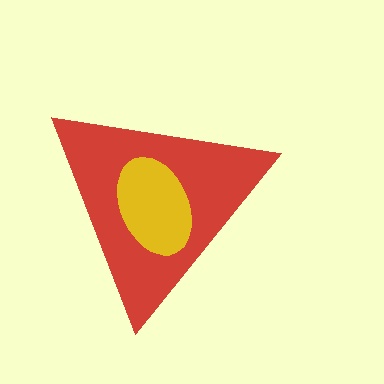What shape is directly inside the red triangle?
The yellow ellipse.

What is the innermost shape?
The yellow ellipse.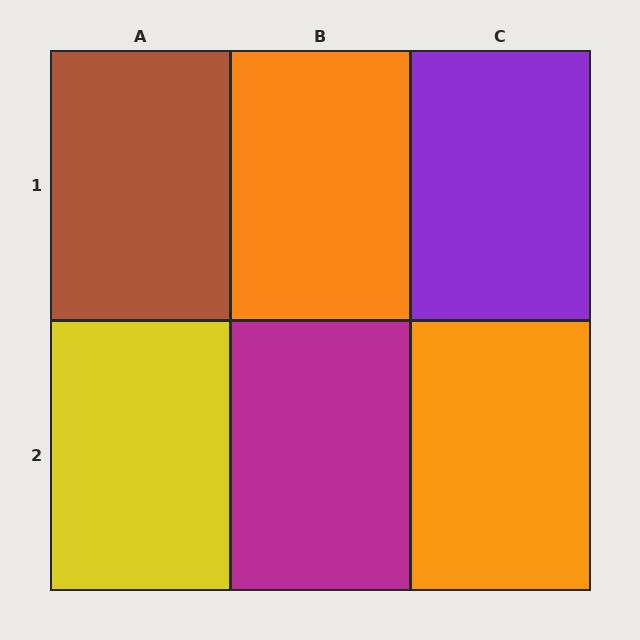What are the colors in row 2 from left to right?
Yellow, magenta, orange.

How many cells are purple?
1 cell is purple.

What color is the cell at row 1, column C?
Purple.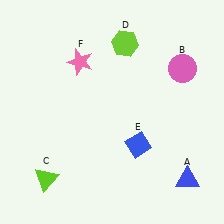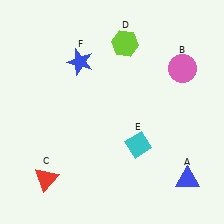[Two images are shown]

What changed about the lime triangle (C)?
In Image 1, C is lime. In Image 2, it changed to red.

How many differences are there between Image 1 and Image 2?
There are 3 differences between the two images.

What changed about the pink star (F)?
In Image 1, F is pink. In Image 2, it changed to blue.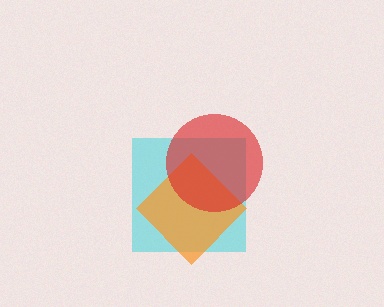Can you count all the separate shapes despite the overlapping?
Yes, there are 3 separate shapes.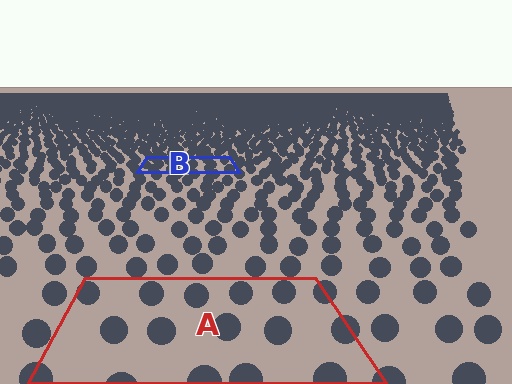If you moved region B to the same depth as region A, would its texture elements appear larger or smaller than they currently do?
They would appear larger. At a closer depth, the same texture elements are projected at a bigger on-screen size.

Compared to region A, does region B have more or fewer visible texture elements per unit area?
Region B has more texture elements per unit area — they are packed more densely because it is farther away.